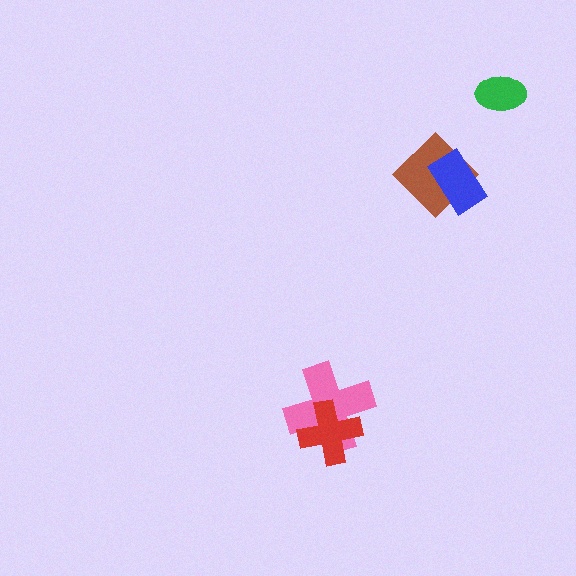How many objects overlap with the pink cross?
1 object overlaps with the pink cross.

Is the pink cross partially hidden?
Yes, it is partially covered by another shape.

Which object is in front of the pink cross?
The red cross is in front of the pink cross.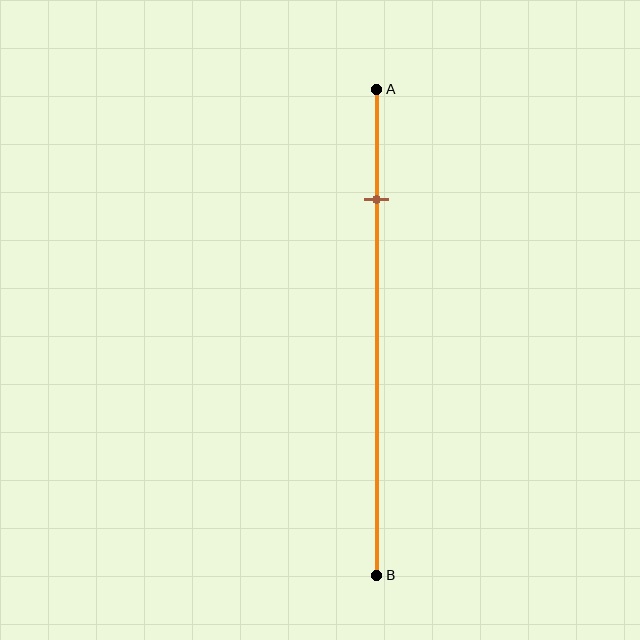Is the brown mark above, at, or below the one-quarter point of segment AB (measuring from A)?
The brown mark is approximately at the one-quarter point of segment AB.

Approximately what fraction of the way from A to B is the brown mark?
The brown mark is approximately 25% of the way from A to B.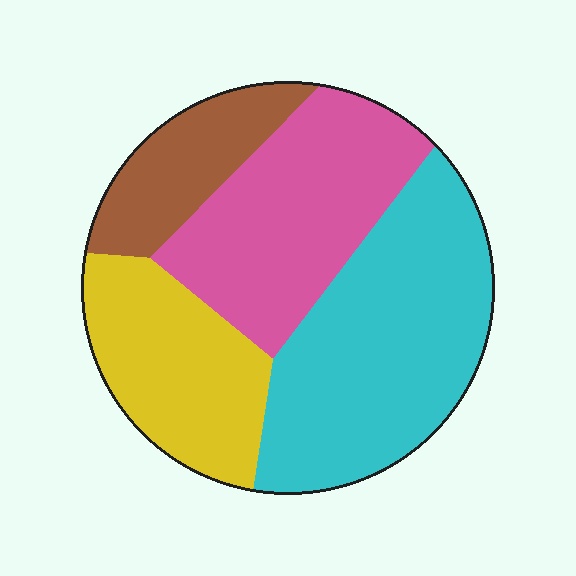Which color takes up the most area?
Cyan, at roughly 35%.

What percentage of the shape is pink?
Pink covers roughly 30% of the shape.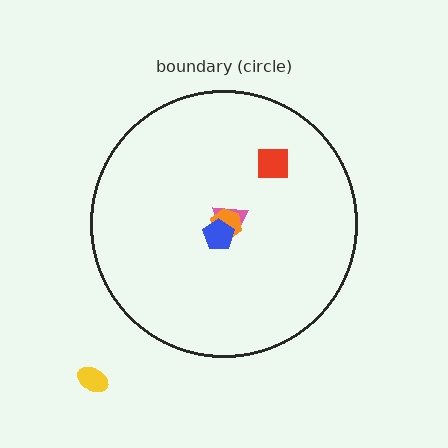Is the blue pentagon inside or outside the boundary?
Inside.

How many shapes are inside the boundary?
4 inside, 1 outside.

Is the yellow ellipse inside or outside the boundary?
Outside.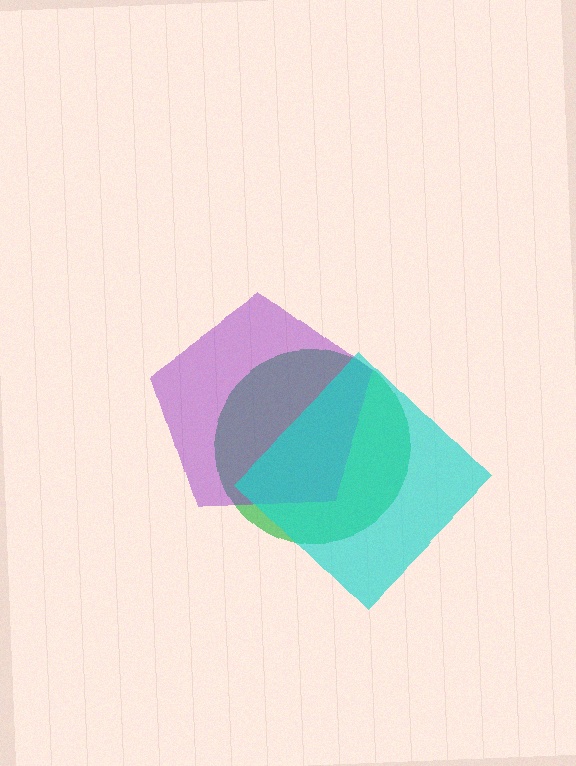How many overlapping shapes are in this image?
There are 3 overlapping shapes in the image.